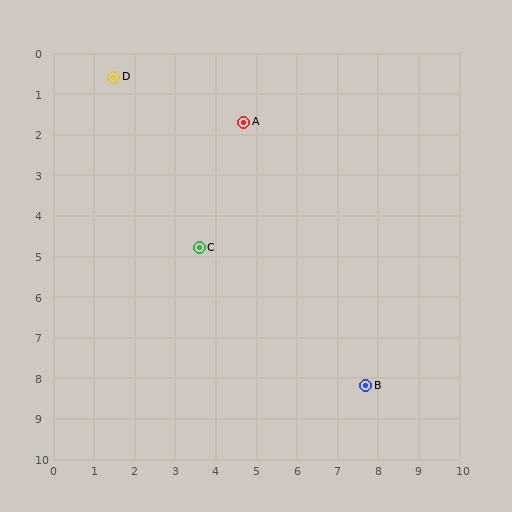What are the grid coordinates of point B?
Point B is at approximately (7.7, 8.2).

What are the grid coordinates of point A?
Point A is at approximately (4.7, 1.7).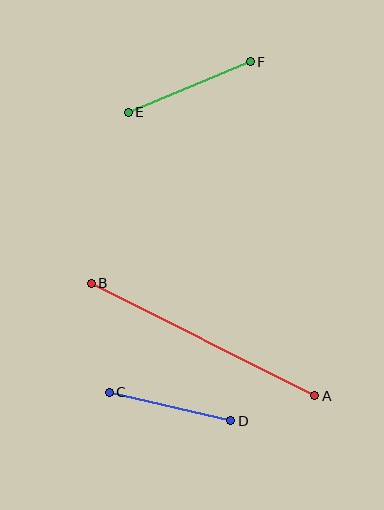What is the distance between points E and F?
The distance is approximately 132 pixels.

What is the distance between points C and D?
The distance is approximately 125 pixels.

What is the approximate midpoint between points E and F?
The midpoint is at approximately (189, 87) pixels.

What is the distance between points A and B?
The distance is approximately 250 pixels.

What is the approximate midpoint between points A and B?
The midpoint is at approximately (203, 340) pixels.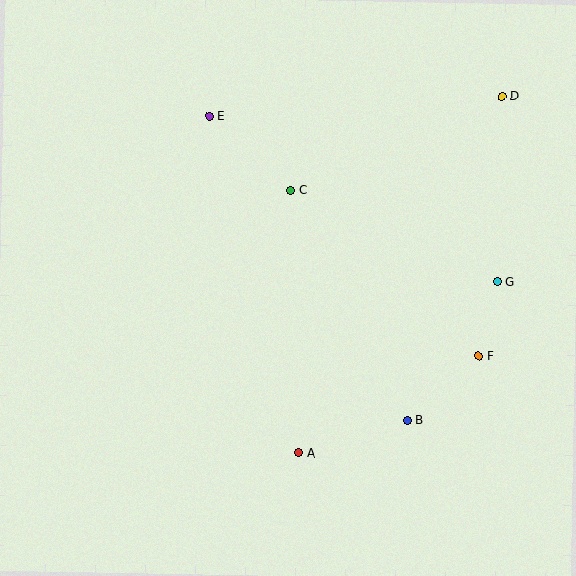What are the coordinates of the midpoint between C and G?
The midpoint between C and G is at (394, 236).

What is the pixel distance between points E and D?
The distance between E and D is 293 pixels.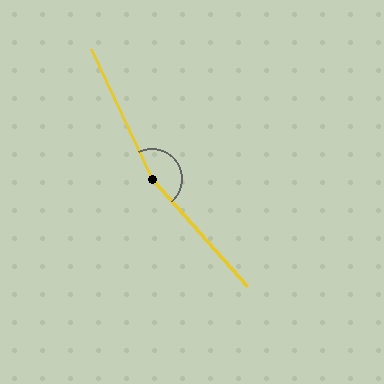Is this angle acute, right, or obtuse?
It is obtuse.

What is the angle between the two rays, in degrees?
Approximately 164 degrees.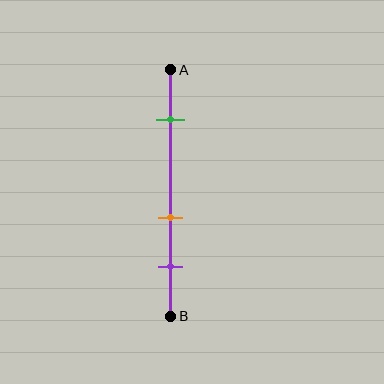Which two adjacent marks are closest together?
The orange and purple marks are the closest adjacent pair.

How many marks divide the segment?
There are 3 marks dividing the segment.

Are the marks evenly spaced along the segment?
No, the marks are not evenly spaced.